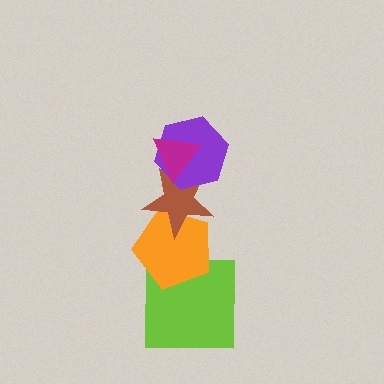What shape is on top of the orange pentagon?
The brown star is on top of the orange pentagon.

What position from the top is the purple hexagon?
The purple hexagon is 2nd from the top.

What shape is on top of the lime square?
The orange pentagon is on top of the lime square.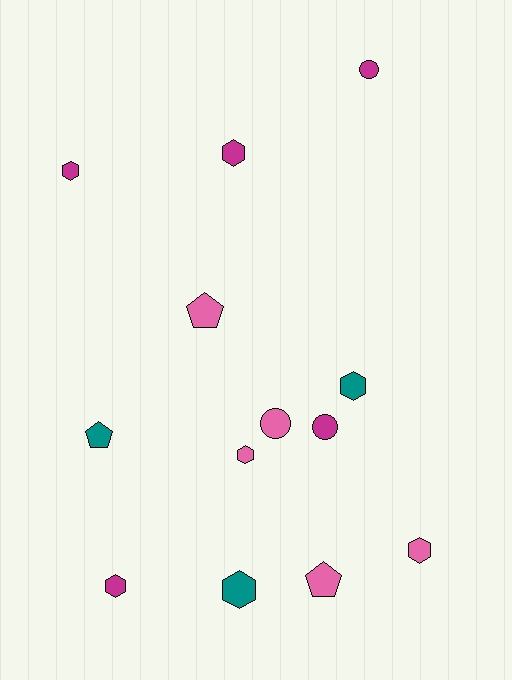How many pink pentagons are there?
There are 2 pink pentagons.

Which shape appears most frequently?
Hexagon, with 7 objects.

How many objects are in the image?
There are 13 objects.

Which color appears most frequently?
Pink, with 5 objects.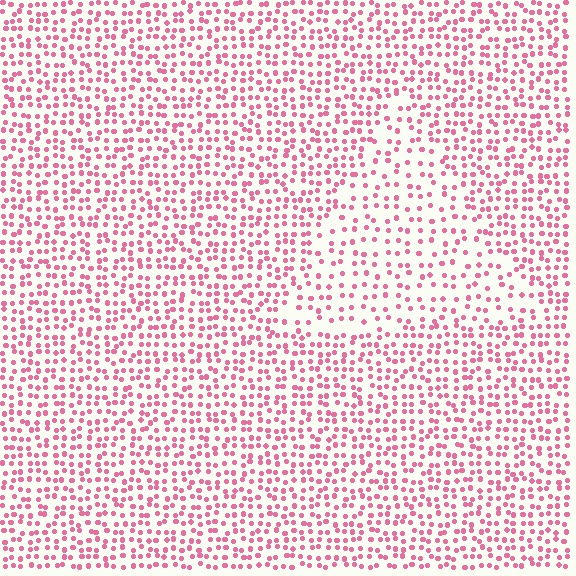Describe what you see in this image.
The image contains small pink elements arranged at two different densities. A triangle-shaped region is visible where the elements are less densely packed than the surrounding area.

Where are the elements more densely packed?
The elements are more densely packed outside the triangle boundary.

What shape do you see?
I see a triangle.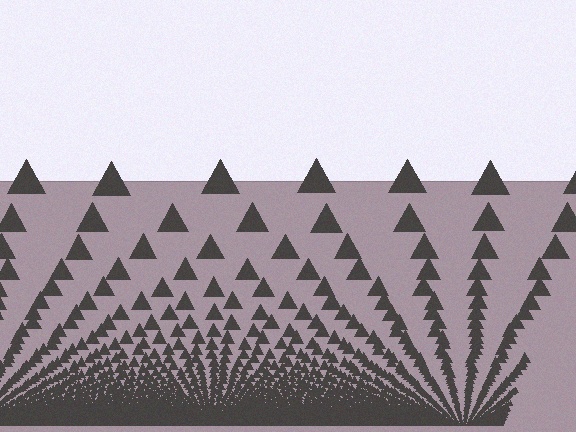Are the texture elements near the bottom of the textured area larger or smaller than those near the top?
Smaller. The gradient is inverted — elements near the bottom are smaller and denser.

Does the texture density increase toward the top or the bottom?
Density increases toward the bottom.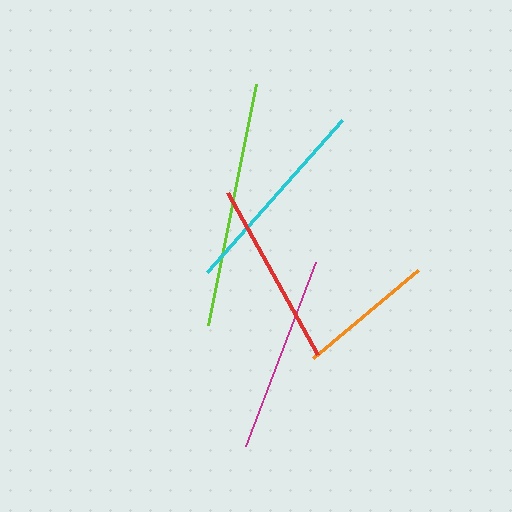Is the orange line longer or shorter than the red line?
The red line is longer than the orange line.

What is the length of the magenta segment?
The magenta segment is approximately 197 pixels long.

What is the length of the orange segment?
The orange segment is approximately 138 pixels long.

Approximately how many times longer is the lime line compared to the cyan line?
The lime line is approximately 1.2 times the length of the cyan line.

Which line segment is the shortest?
The orange line is the shortest at approximately 138 pixels.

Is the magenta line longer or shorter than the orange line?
The magenta line is longer than the orange line.